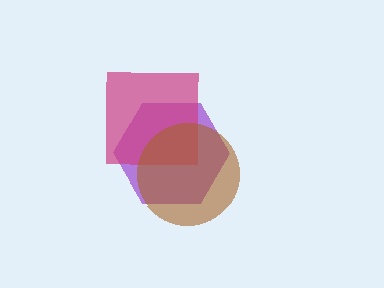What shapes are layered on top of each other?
The layered shapes are: a purple hexagon, a magenta square, a brown circle.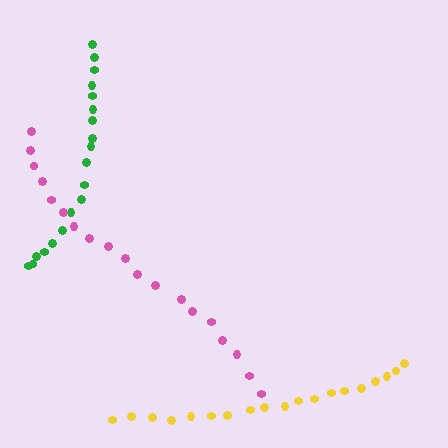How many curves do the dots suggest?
There are 3 distinct paths.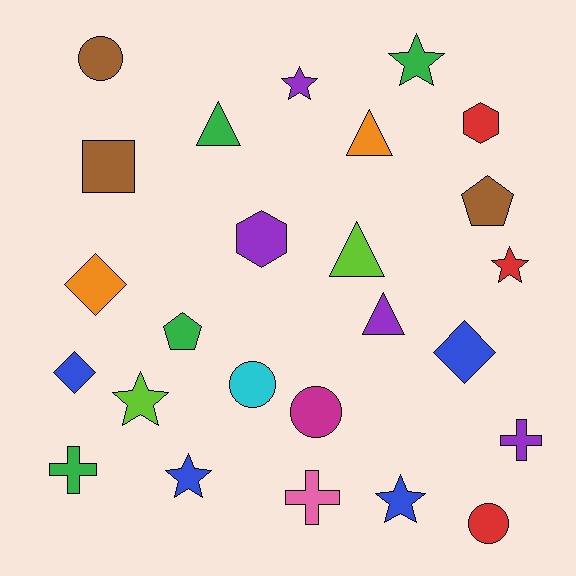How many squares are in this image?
There is 1 square.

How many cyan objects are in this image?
There is 1 cyan object.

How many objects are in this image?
There are 25 objects.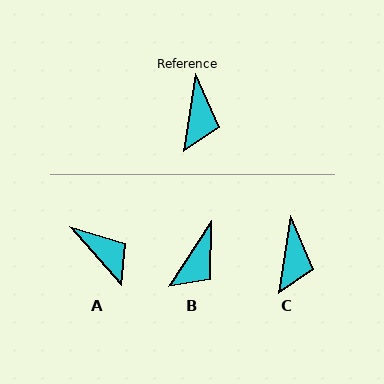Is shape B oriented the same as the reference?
No, it is off by about 25 degrees.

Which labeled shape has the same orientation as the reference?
C.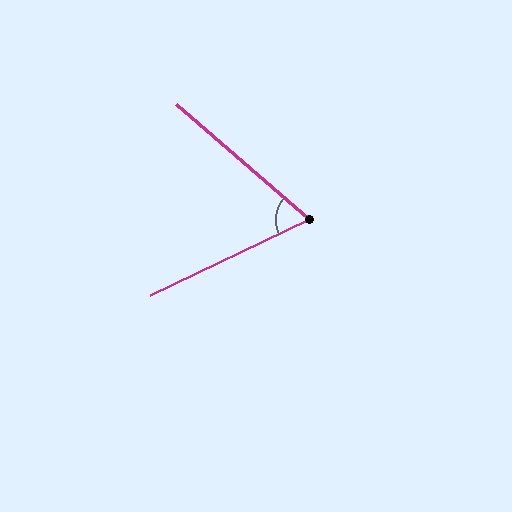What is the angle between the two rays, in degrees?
Approximately 66 degrees.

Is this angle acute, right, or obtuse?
It is acute.